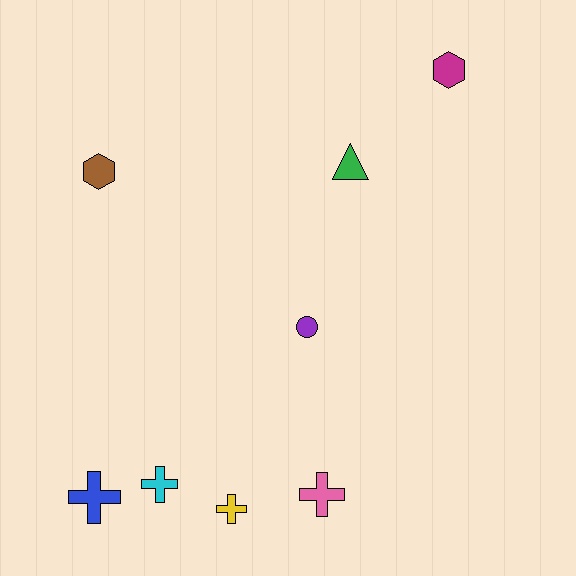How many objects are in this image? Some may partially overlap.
There are 8 objects.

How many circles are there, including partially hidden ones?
There is 1 circle.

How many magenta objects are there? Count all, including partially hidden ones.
There is 1 magenta object.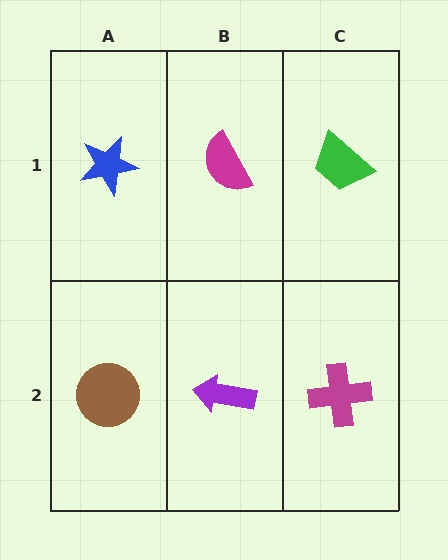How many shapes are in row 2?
3 shapes.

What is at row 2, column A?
A brown circle.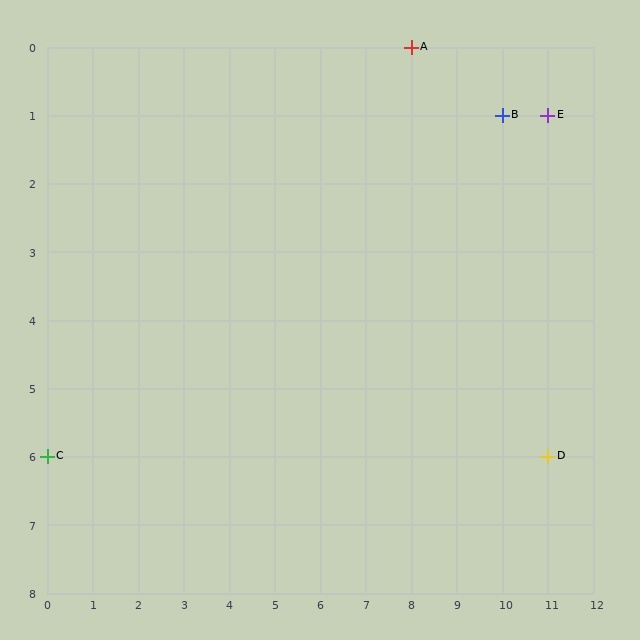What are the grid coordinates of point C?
Point C is at grid coordinates (0, 6).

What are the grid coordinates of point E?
Point E is at grid coordinates (11, 1).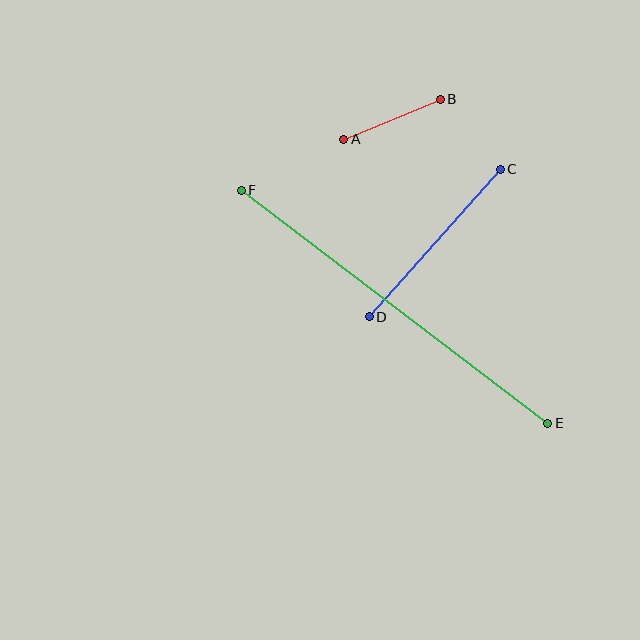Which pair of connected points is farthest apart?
Points E and F are farthest apart.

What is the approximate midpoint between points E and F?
The midpoint is at approximately (395, 307) pixels.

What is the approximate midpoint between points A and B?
The midpoint is at approximately (392, 119) pixels.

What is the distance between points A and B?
The distance is approximately 104 pixels.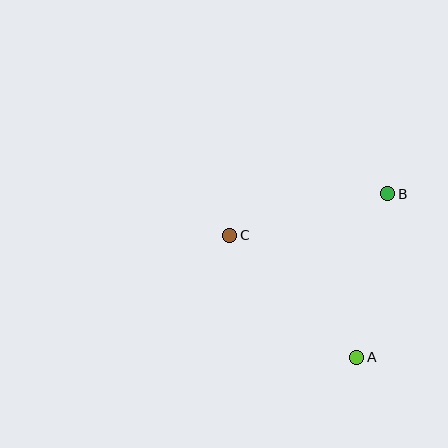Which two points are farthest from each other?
Points A and C are farthest from each other.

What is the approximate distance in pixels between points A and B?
The distance between A and B is approximately 166 pixels.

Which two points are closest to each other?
Points B and C are closest to each other.